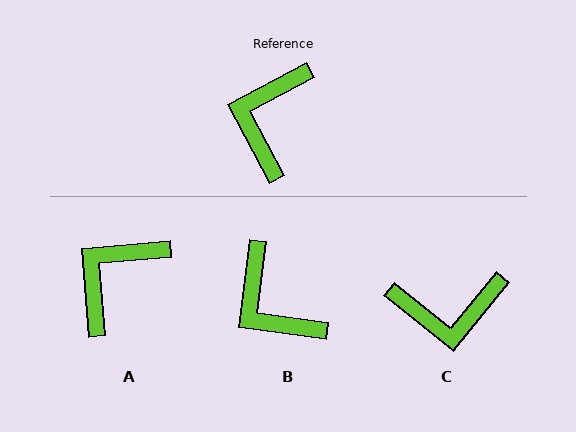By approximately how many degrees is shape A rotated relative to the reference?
Approximately 23 degrees clockwise.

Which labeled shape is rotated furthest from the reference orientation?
C, about 114 degrees away.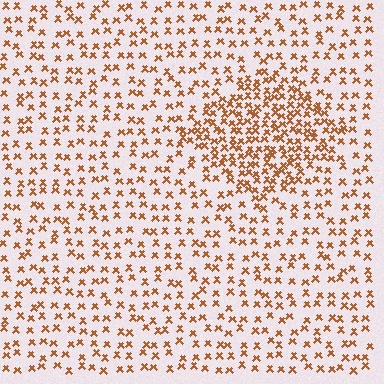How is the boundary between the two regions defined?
The boundary is defined by a change in element density (approximately 2.2x ratio). All elements are the same color, size, and shape.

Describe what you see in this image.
The image contains small brown elements arranged at two different densities. A diamond-shaped region is visible where the elements are more densely packed than the surrounding area.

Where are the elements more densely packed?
The elements are more densely packed inside the diamond boundary.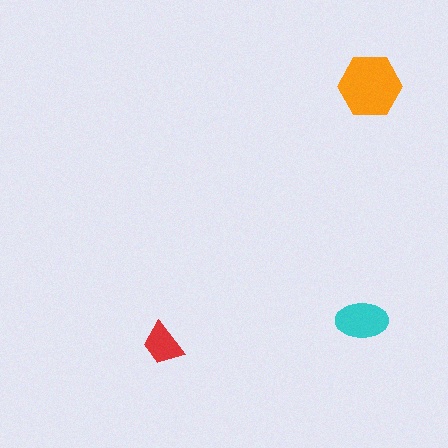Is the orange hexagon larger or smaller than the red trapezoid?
Larger.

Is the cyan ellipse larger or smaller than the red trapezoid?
Larger.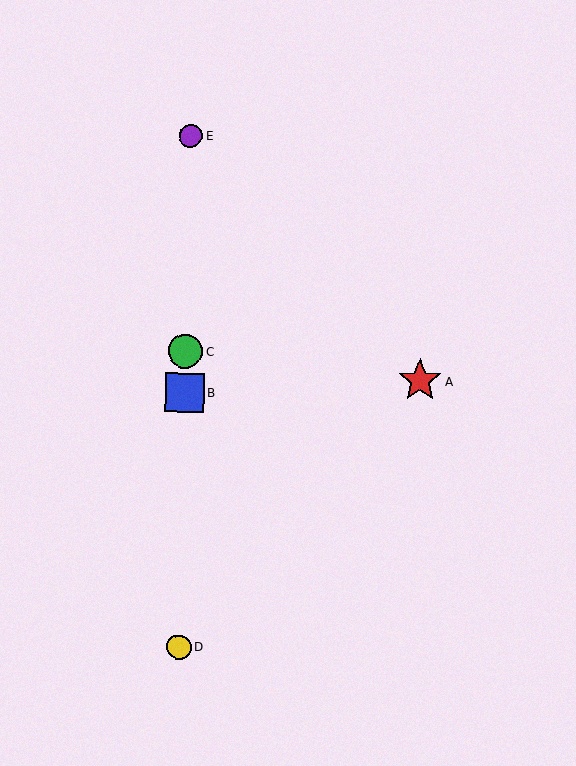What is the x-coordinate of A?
Object A is at x≈420.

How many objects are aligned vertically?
4 objects (B, C, D, E) are aligned vertically.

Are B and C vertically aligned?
Yes, both are at x≈185.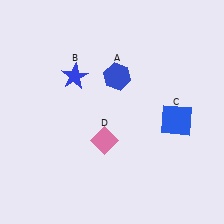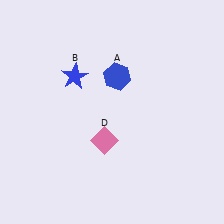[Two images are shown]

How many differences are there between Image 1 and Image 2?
There is 1 difference between the two images.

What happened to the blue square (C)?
The blue square (C) was removed in Image 2. It was in the bottom-right area of Image 1.